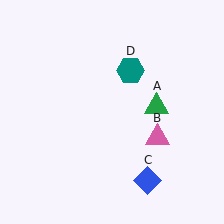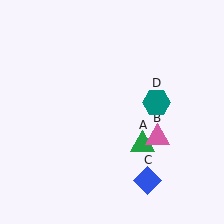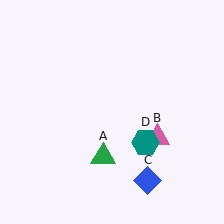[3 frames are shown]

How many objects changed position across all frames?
2 objects changed position: green triangle (object A), teal hexagon (object D).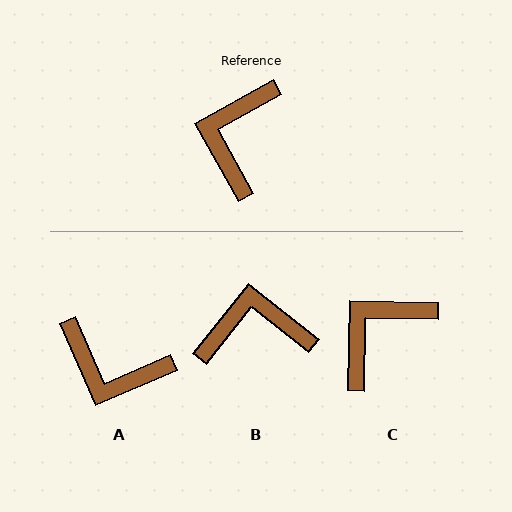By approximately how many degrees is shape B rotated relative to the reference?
Approximately 68 degrees clockwise.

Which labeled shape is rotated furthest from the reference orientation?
A, about 84 degrees away.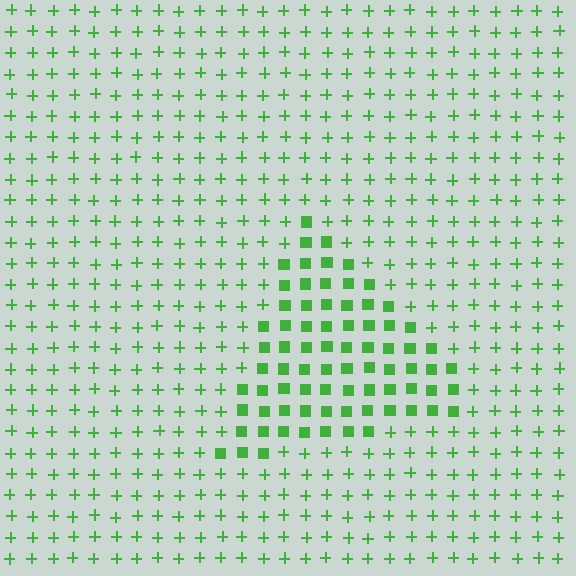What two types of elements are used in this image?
The image uses squares inside the triangle region and plus signs outside it.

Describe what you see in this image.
The image is filled with small green elements arranged in a uniform grid. A triangle-shaped region contains squares, while the surrounding area contains plus signs. The boundary is defined purely by the change in element shape.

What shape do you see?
I see a triangle.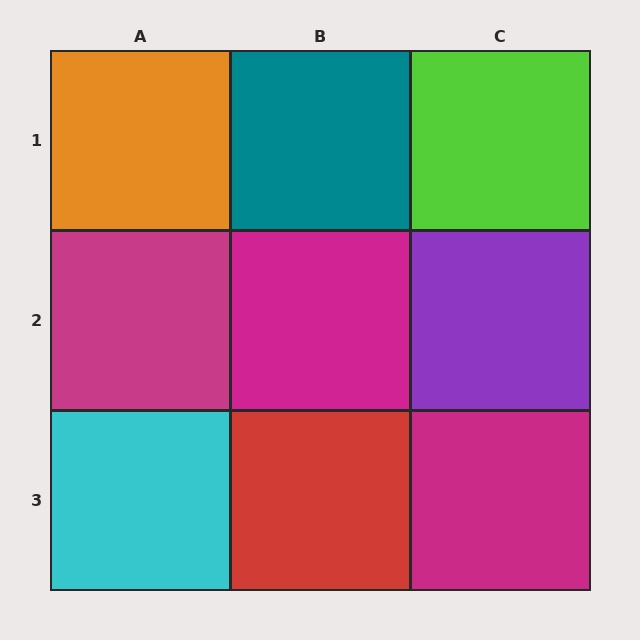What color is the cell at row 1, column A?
Orange.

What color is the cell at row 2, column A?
Magenta.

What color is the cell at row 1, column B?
Teal.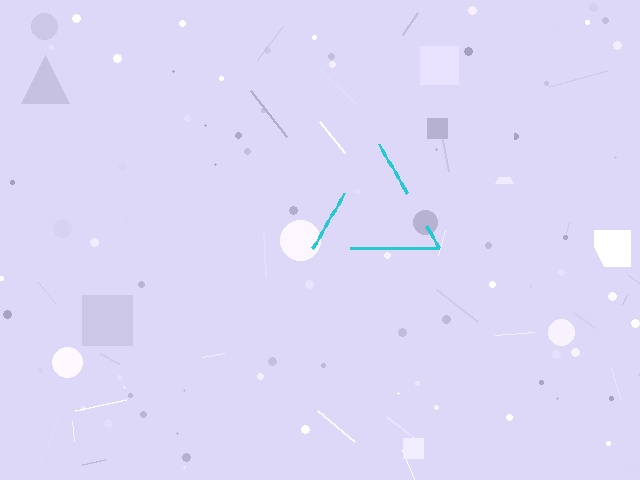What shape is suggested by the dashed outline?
The dashed outline suggests a triangle.